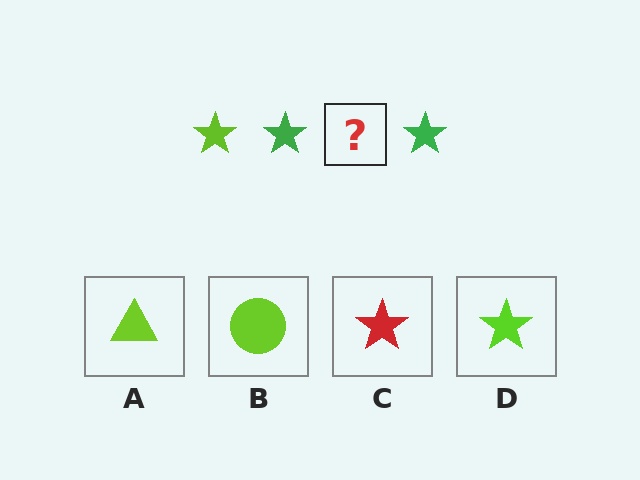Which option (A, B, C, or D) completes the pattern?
D.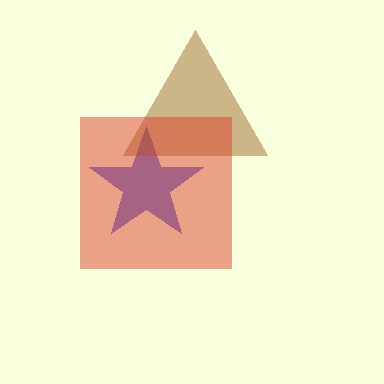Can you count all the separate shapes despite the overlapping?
Yes, there are 3 separate shapes.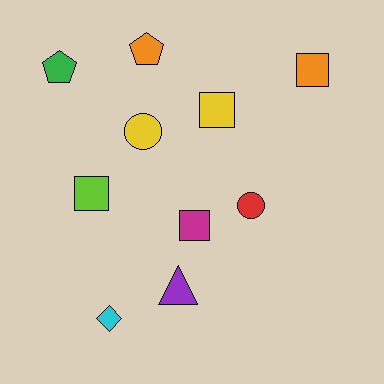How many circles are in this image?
There are 2 circles.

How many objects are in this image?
There are 10 objects.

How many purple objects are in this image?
There is 1 purple object.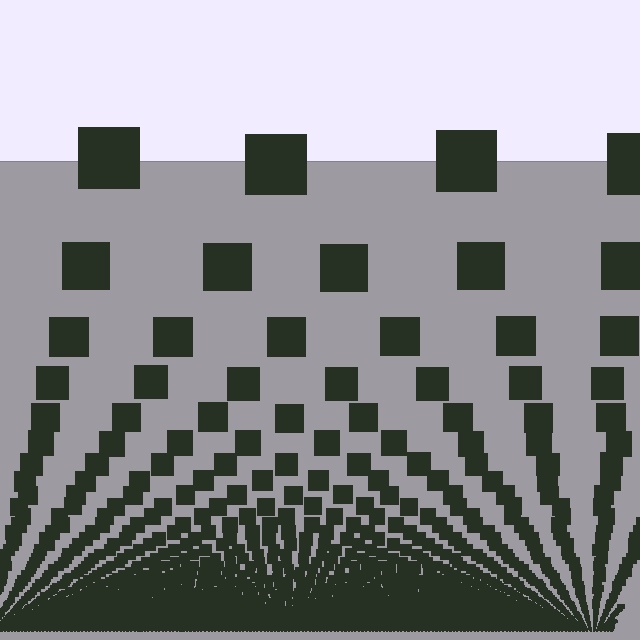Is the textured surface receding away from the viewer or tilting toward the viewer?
The surface appears to tilt toward the viewer. Texture elements get larger and sparser toward the top.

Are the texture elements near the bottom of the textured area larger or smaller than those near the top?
Smaller. The gradient is inverted — elements near the bottom are smaller and denser.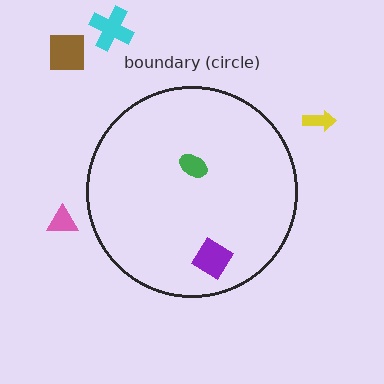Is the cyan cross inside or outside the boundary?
Outside.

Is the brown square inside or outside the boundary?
Outside.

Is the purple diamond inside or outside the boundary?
Inside.